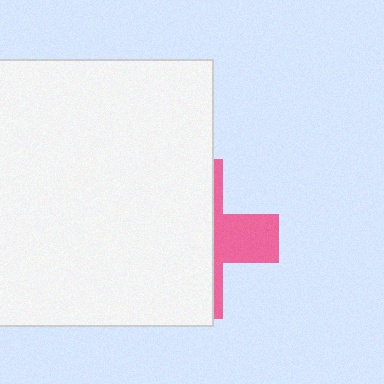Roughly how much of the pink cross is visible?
A small part of it is visible (roughly 33%).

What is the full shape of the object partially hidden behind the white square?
The partially hidden object is a pink cross.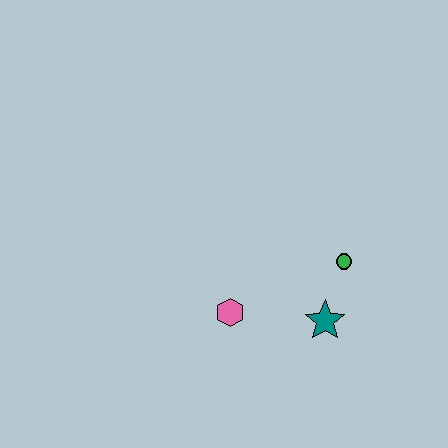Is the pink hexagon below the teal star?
No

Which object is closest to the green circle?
The teal star is closest to the green circle.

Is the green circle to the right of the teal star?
Yes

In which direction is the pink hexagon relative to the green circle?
The pink hexagon is to the left of the green circle.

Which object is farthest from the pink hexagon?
The green circle is farthest from the pink hexagon.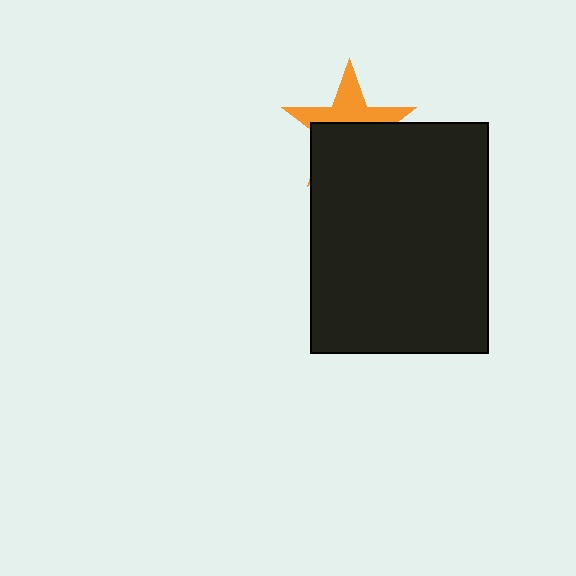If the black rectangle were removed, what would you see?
You would see the complete orange star.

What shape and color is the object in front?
The object in front is a black rectangle.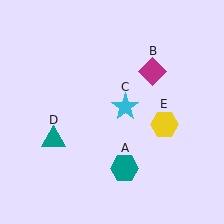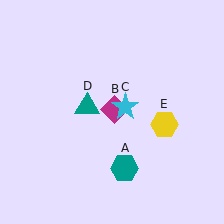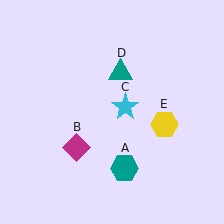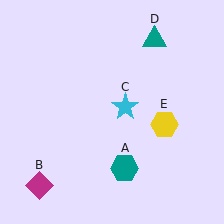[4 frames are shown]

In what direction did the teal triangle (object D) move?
The teal triangle (object D) moved up and to the right.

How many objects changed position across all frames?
2 objects changed position: magenta diamond (object B), teal triangle (object D).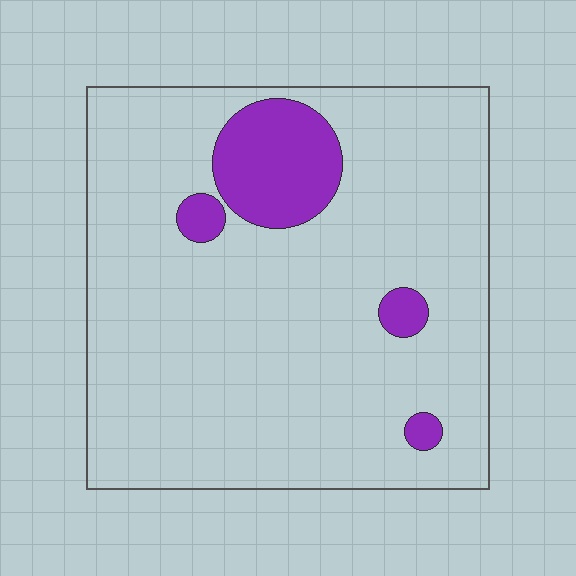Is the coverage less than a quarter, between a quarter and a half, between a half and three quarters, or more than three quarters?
Less than a quarter.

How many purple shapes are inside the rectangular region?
4.